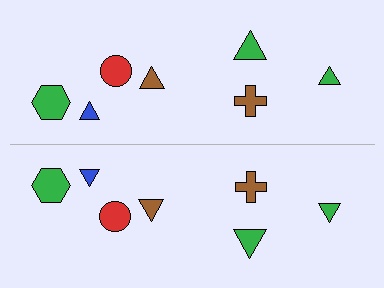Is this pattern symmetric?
Yes, this pattern has bilateral (reflection) symmetry.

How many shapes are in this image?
There are 14 shapes in this image.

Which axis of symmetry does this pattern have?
The pattern has a horizontal axis of symmetry running through the center of the image.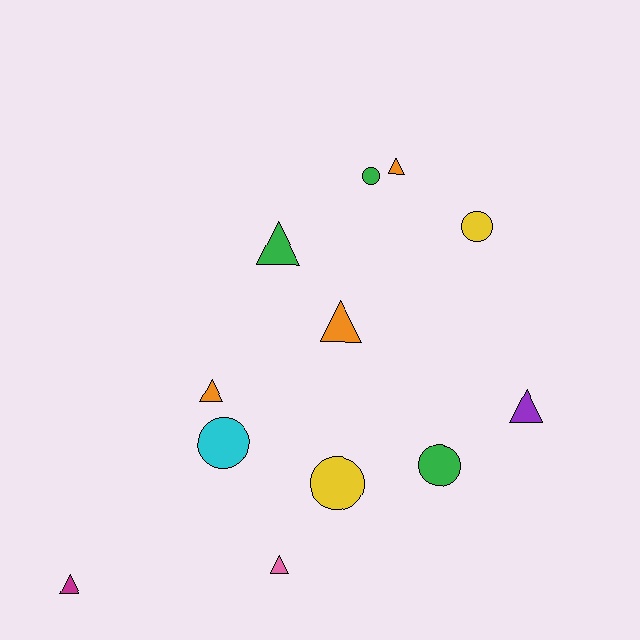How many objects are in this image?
There are 12 objects.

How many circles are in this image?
There are 5 circles.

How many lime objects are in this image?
There are no lime objects.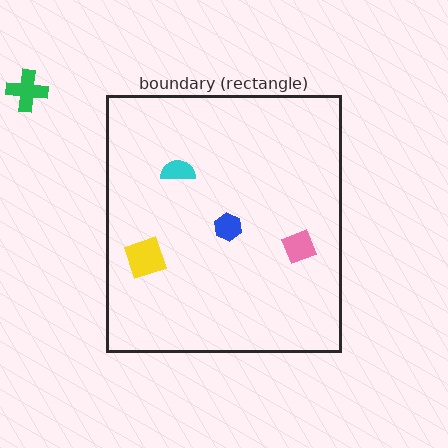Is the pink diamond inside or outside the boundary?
Inside.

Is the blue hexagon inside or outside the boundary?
Inside.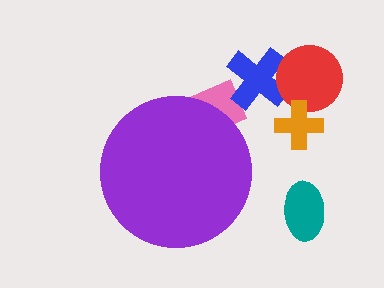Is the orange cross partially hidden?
No, the orange cross is fully visible.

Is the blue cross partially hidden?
No, the blue cross is fully visible.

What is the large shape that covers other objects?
A purple circle.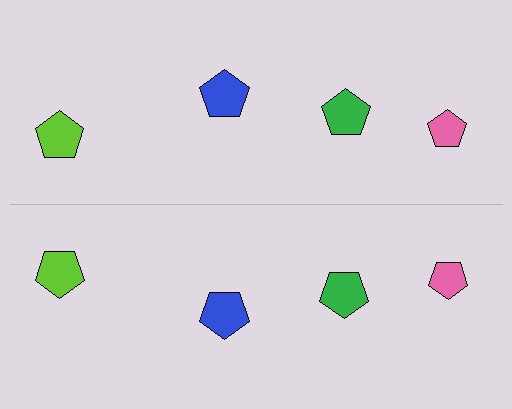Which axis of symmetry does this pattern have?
The pattern has a horizontal axis of symmetry running through the center of the image.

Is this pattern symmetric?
Yes, this pattern has bilateral (reflection) symmetry.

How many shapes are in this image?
There are 8 shapes in this image.